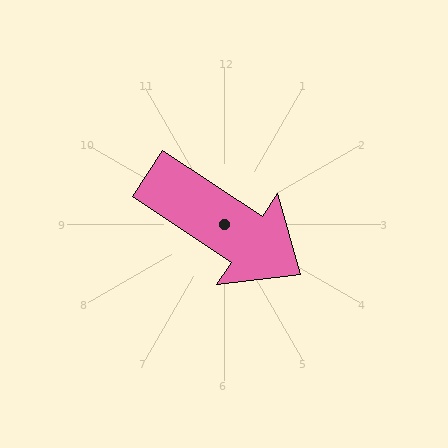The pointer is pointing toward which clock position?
Roughly 4 o'clock.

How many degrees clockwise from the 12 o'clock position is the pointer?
Approximately 124 degrees.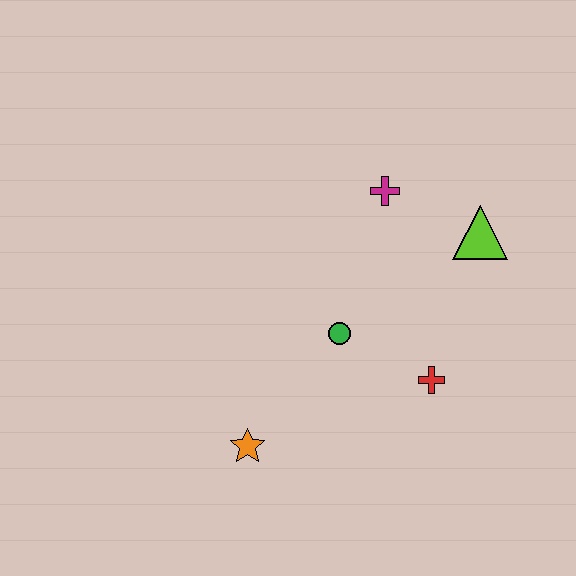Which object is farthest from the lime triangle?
The orange star is farthest from the lime triangle.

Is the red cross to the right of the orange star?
Yes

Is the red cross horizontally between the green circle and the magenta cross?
No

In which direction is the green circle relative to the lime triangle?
The green circle is to the left of the lime triangle.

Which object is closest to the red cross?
The green circle is closest to the red cross.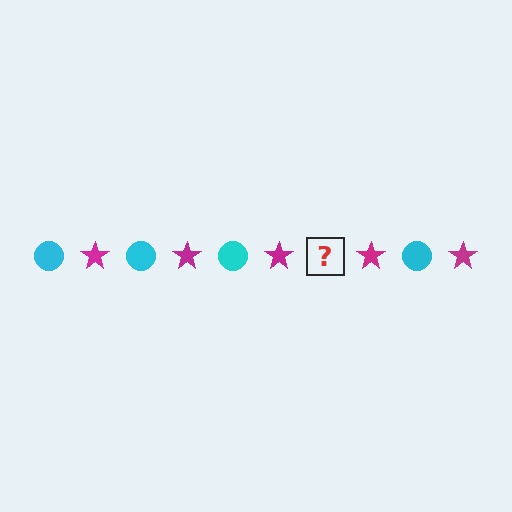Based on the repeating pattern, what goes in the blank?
The blank should be a cyan circle.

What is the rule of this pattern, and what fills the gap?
The rule is that the pattern alternates between cyan circle and magenta star. The gap should be filled with a cyan circle.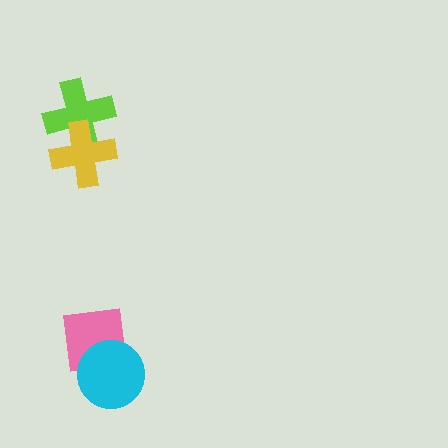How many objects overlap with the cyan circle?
1 object overlaps with the cyan circle.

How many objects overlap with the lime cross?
1 object overlaps with the lime cross.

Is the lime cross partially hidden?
Yes, it is partially covered by another shape.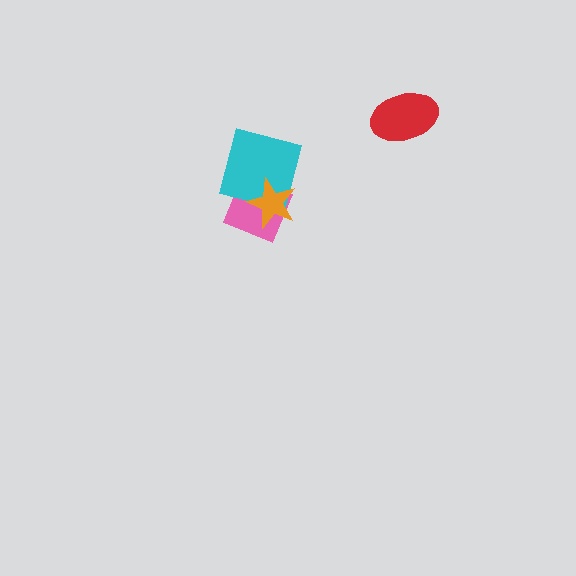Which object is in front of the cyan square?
The orange star is in front of the cyan square.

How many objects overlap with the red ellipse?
0 objects overlap with the red ellipse.